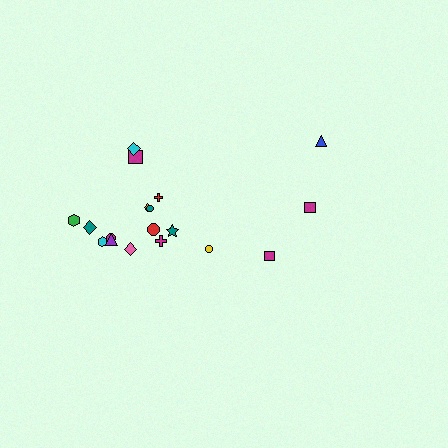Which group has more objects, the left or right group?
The left group.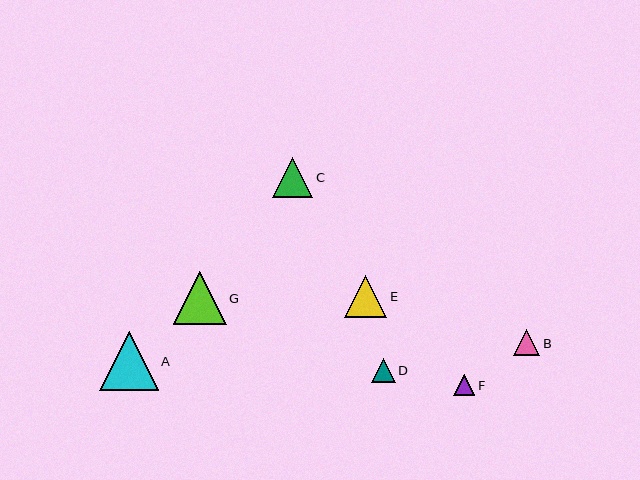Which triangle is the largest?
Triangle A is the largest with a size of approximately 58 pixels.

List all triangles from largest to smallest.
From largest to smallest: A, G, E, C, B, D, F.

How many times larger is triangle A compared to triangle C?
Triangle A is approximately 1.5 times the size of triangle C.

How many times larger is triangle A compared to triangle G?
Triangle A is approximately 1.1 times the size of triangle G.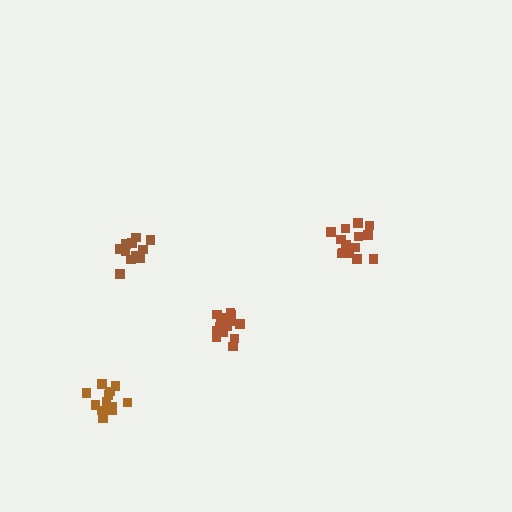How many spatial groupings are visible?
There are 4 spatial groupings.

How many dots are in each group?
Group 1: 12 dots, Group 2: 14 dots, Group 3: 11 dots, Group 4: 15 dots (52 total).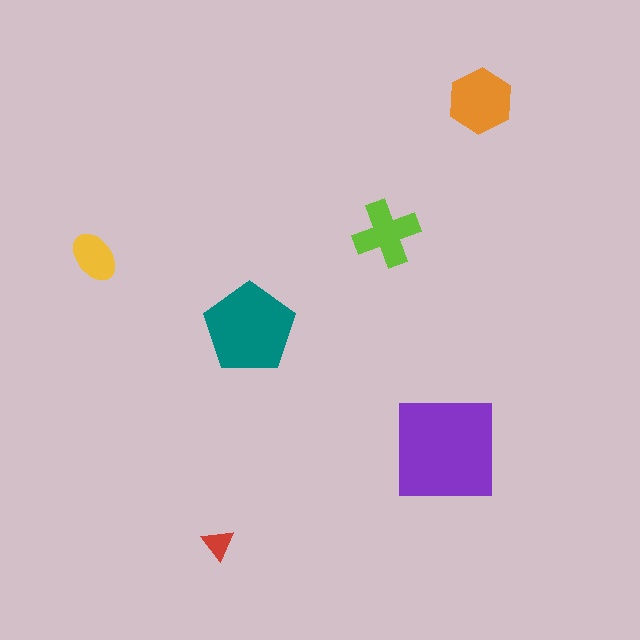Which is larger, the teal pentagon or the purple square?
The purple square.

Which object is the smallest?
The red triangle.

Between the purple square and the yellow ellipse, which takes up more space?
The purple square.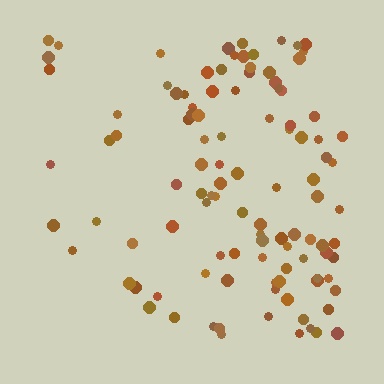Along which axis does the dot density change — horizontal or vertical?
Horizontal.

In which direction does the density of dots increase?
From left to right, with the right side densest.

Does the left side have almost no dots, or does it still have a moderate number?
Still a moderate number, just noticeably fewer than the right.